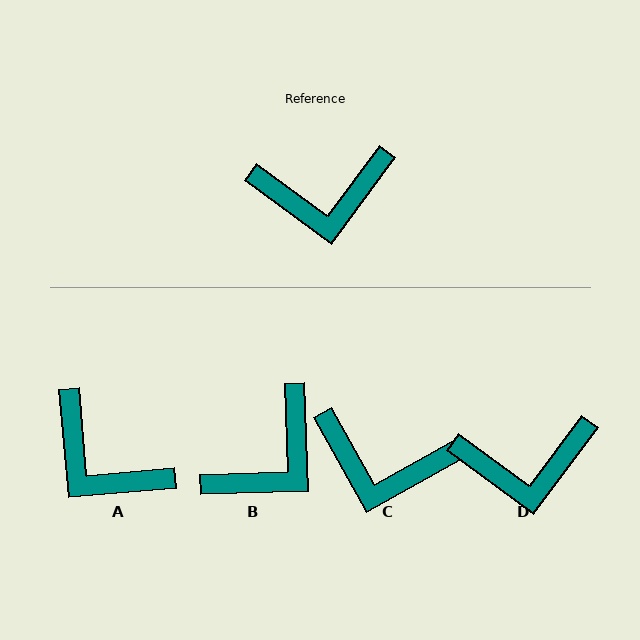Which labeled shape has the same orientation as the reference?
D.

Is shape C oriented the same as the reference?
No, it is off by about 24 degrees.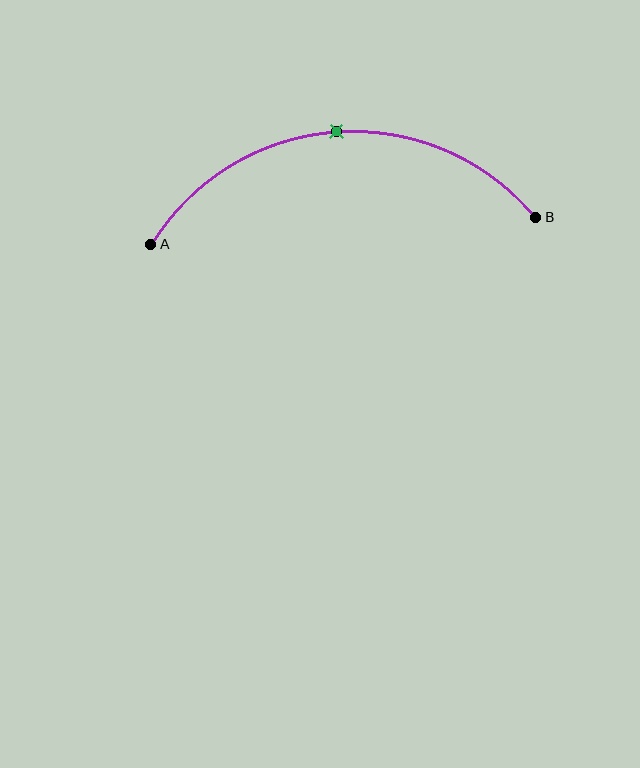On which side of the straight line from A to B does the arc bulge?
The arc bulges above the straight line connecting A and B.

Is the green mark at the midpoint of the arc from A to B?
Yes. The green mark lies on the arc at equal arc-length from both A and B — it is the arc midpoint.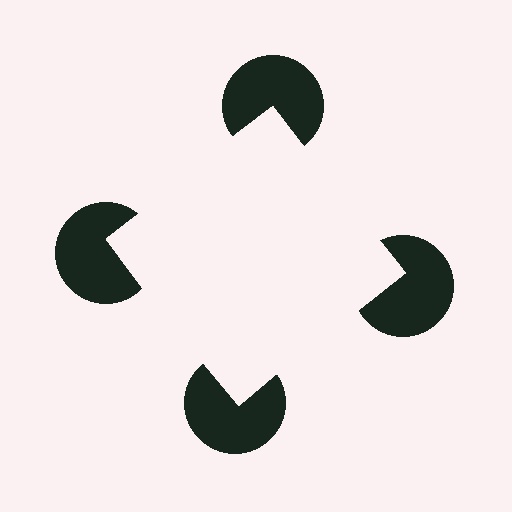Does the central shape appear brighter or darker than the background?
It typically appears slightly brighter than the background, even though no actual brightness change is drawn.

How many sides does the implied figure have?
4 sides.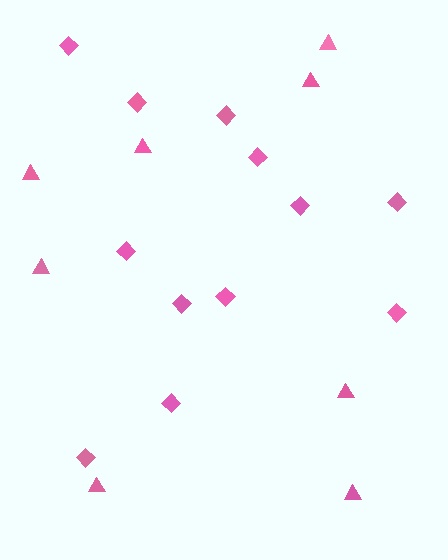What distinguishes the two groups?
There are 2 groups: one group of triangles (8) and one group of diamonds (12).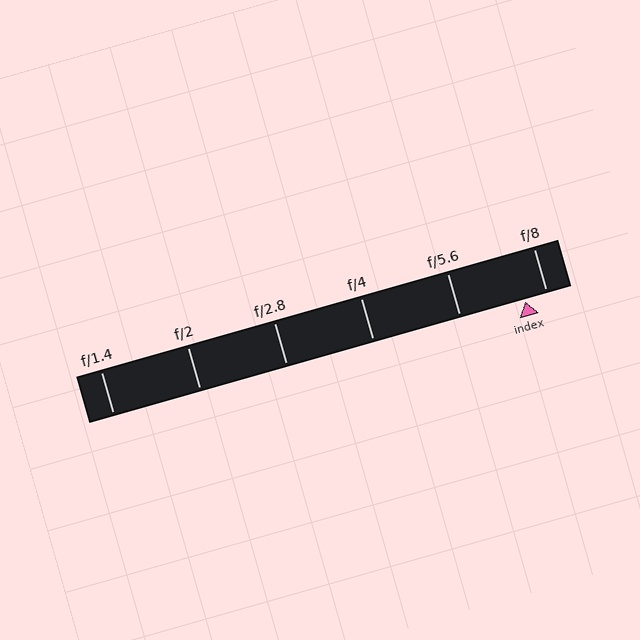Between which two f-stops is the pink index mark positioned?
The index mark is between f/5.6 and f/8.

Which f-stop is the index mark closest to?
The index mark is closest to f/8.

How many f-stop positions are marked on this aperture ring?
There are 6 f-stop positions marked.